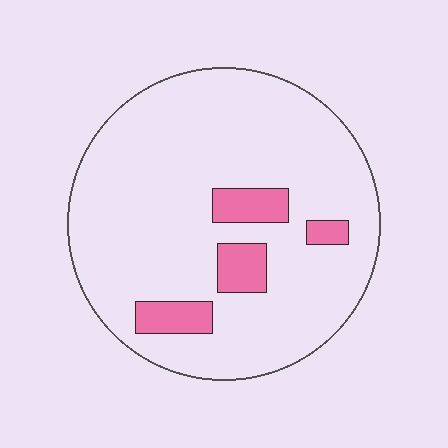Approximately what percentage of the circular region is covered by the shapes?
Approximately 10%.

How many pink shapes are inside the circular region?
4.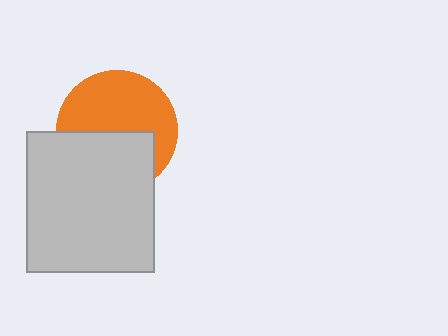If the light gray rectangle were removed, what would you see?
You would see the complete orange circle.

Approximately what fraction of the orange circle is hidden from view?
Roughly 43% of the orange circle is hidden behind the light gray rectangle.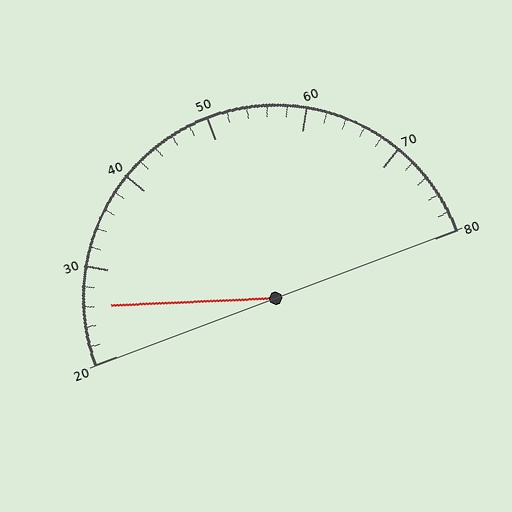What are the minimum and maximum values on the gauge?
The gauge ranges from 20 to 80.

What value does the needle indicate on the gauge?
The needle indicates approximately 26.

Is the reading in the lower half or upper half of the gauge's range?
The reading is in the lower half of the range (20 to 80).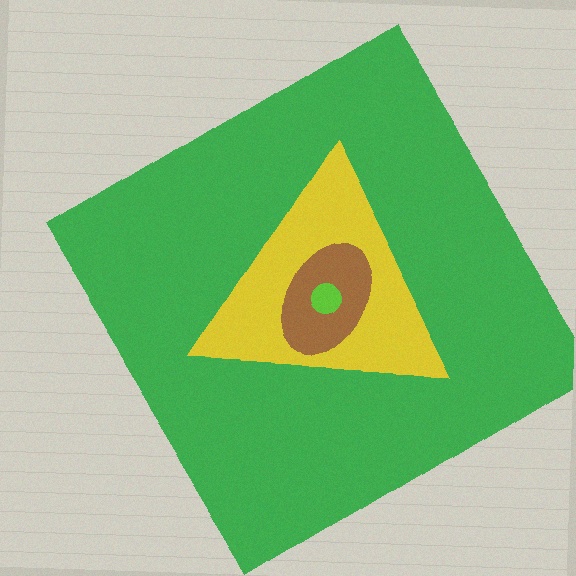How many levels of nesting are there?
4.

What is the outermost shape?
The green diamond.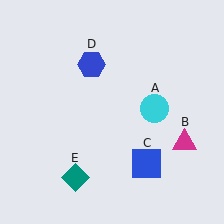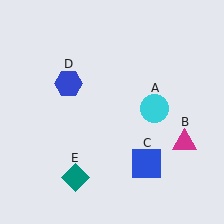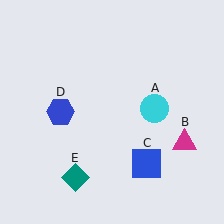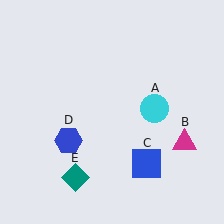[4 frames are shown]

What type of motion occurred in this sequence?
The blue hexagon (object D) rotated counterclockwise around the center of the scene.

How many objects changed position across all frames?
1 object changed position: blue hexagon (object D).